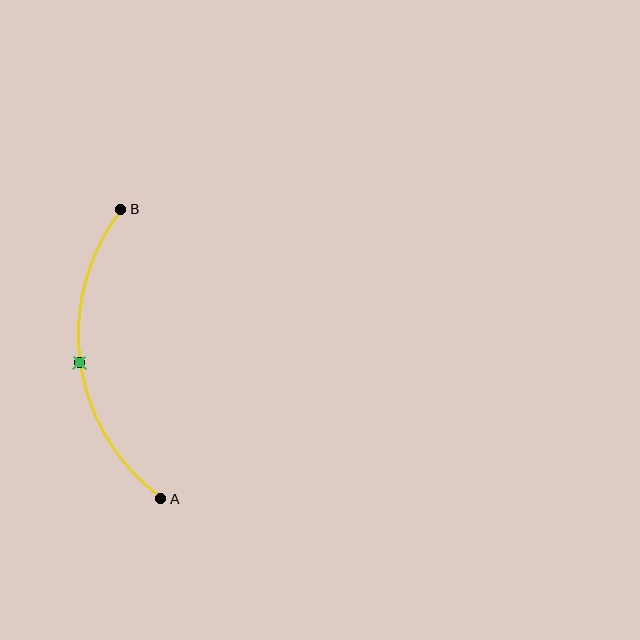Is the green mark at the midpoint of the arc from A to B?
Yes. The green mark lies on the arc at equal arc-length from both A and B — it is the arc midpoint.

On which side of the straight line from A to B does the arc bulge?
The arc bulges to the left of the straight line connecting A and B.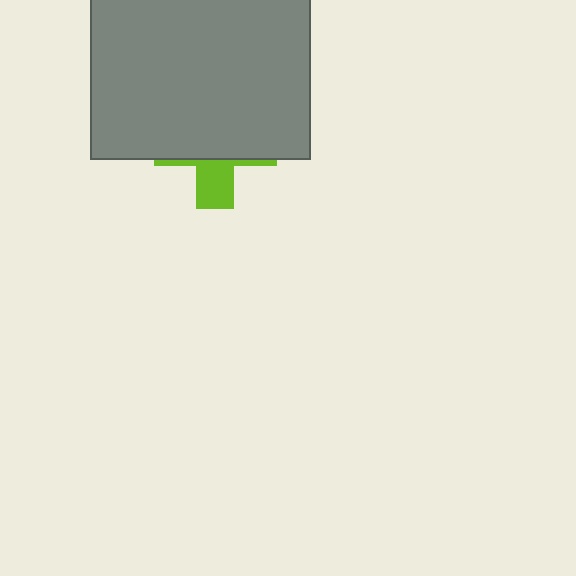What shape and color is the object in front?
The object in front is a gray rectangle.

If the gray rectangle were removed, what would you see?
You would see the complete lime cross.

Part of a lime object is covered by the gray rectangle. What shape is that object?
It is a cross.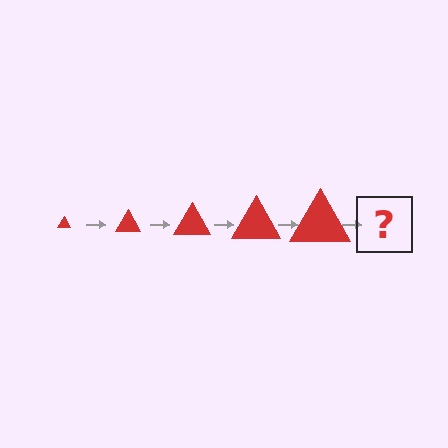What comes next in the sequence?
The next element should be a red triangle, larger than the previous one.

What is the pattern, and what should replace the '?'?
The pattern is that the triangle gets progressively larger each step. The '?' should be a red triangle, larger than the previous one.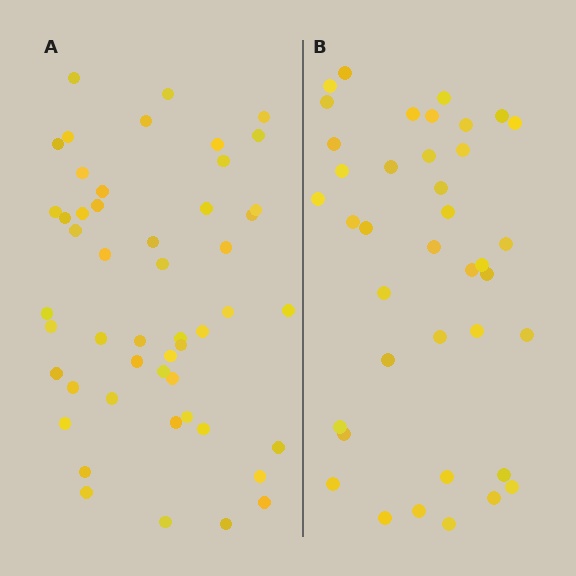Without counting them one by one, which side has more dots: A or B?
Region A (the left region) has more dots.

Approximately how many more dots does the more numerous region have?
Region A has roughly 12 or so more dots than region B.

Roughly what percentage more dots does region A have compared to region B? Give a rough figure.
About 30% more.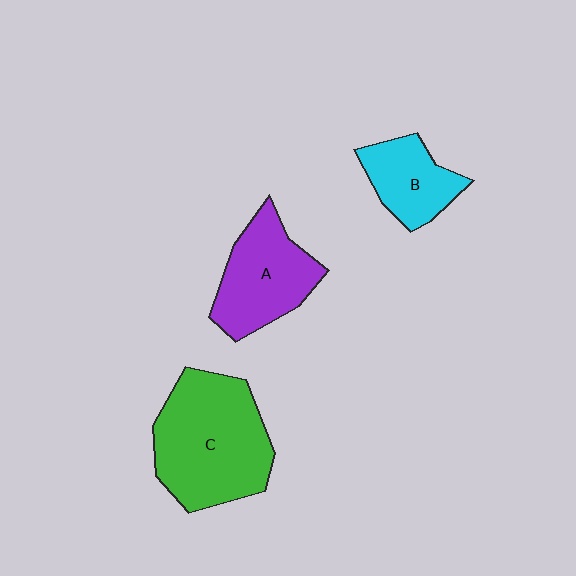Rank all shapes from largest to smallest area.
From largest to smallest: C (green), A (purple), B (cyan).